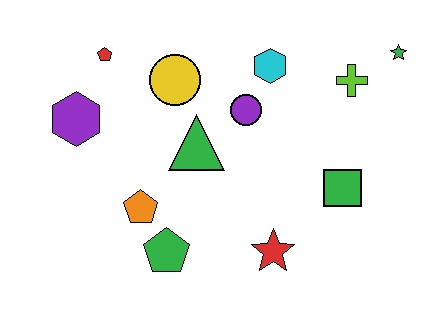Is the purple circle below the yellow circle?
Yes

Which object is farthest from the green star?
The purple hexagon is farthest from the green star.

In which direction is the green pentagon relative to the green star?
The green pentagon is to the left of the green star.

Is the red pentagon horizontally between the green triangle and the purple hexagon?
Yes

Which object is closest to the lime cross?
The green star is closest to the lime cross.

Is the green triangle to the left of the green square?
Yes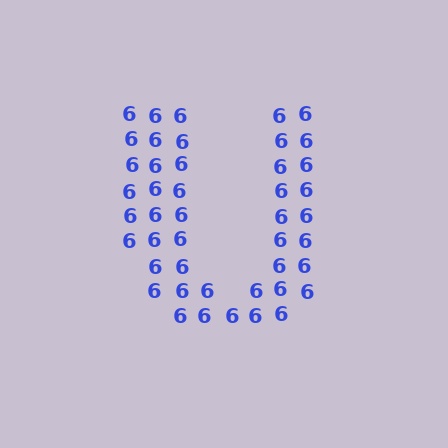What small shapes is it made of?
It is made of small digit 6's.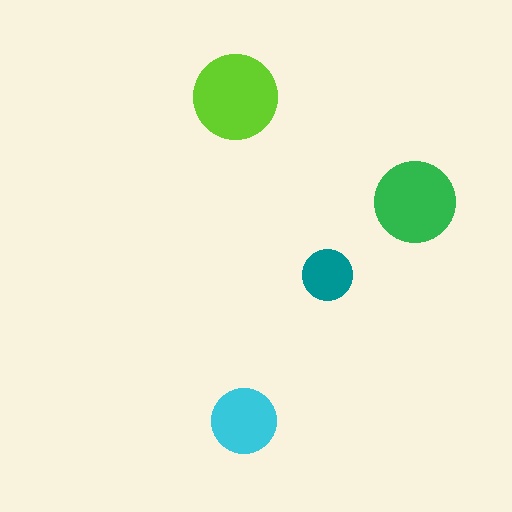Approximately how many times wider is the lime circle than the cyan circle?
About 1.5 times wider.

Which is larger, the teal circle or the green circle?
The green one.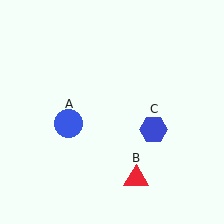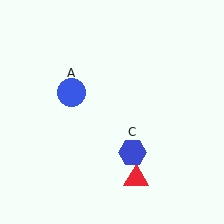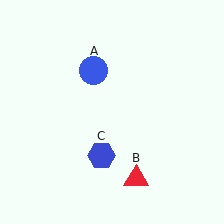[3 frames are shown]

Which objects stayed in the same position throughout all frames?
Red triangle (object B) remained stationary.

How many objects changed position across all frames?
2 objects changed position: blue circle (object A), blue hexagon (object C).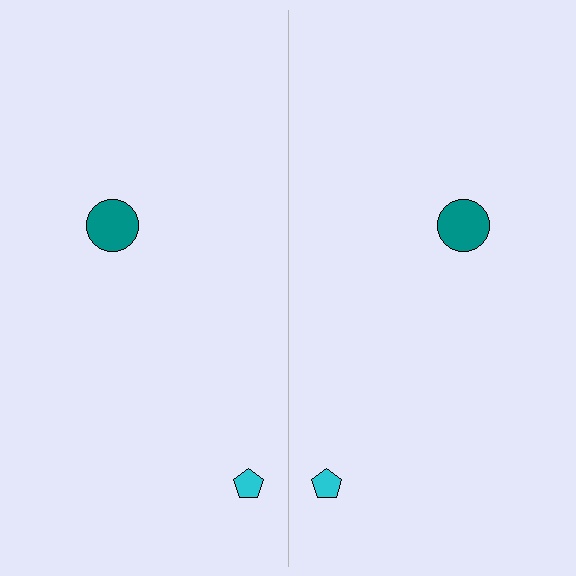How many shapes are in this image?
There are 4 shapes in this image.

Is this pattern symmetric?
Yes, this pattern has bilateral (reflection) symmetry.